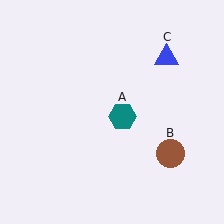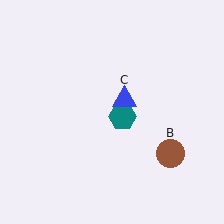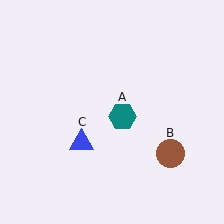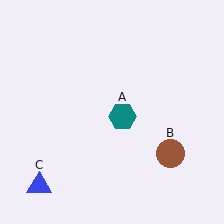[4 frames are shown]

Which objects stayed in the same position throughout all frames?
Teal hexagon (object A) and brown circle (object B) remained stationary.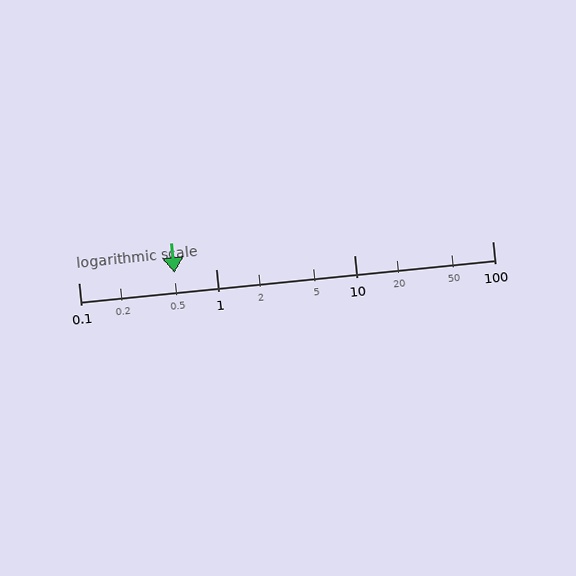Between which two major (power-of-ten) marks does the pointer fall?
The pointer is between 0.1 and 1.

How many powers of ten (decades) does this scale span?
The scale spans 3 decades, from 0.1 to 100.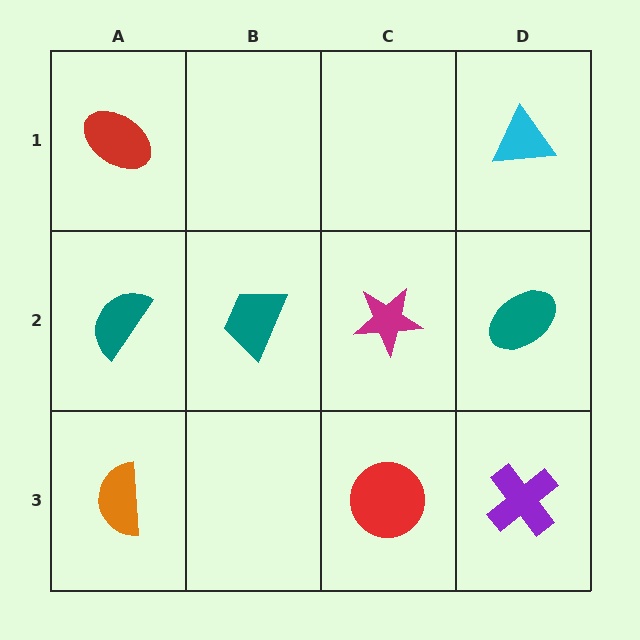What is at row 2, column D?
A teal ellipse.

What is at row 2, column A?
A teal semicircle.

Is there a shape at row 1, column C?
No, that cell is empty.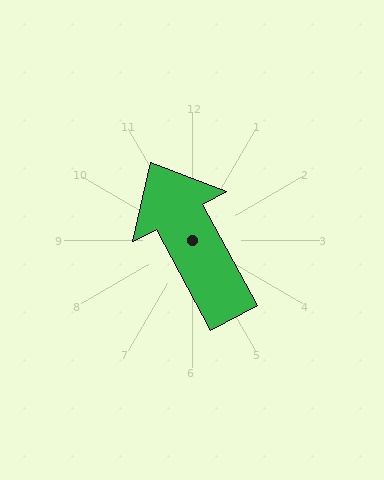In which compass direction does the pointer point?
Northwest.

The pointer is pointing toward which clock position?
Roughly 11 o'clock.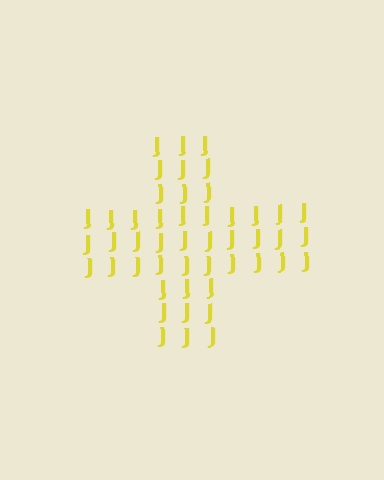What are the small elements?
The small elements are letter J's.